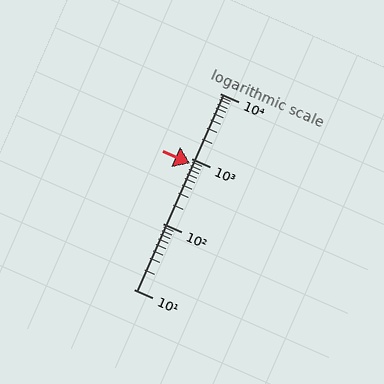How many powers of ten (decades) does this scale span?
The scale spans 3 decades, from 10 to 10000.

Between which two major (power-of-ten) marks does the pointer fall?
The pointer is between 100 and 1000.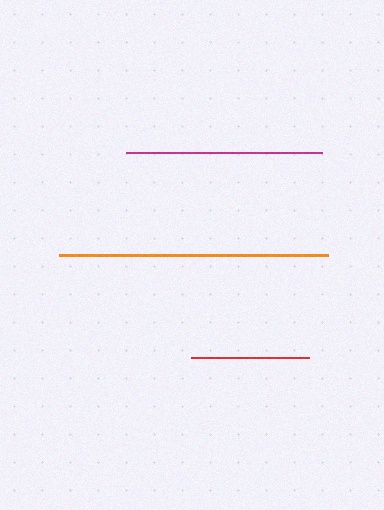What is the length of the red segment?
The red segment is approximately 118 pixels long.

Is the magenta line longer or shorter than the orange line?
The orange line is longer than the magenta line.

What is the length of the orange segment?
The orange segment is approximately 270 pixels long.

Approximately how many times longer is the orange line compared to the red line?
The orange line is approximately 2.3 times the length of the red line.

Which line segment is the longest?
The orange line is the longest at approximately 270 pixels.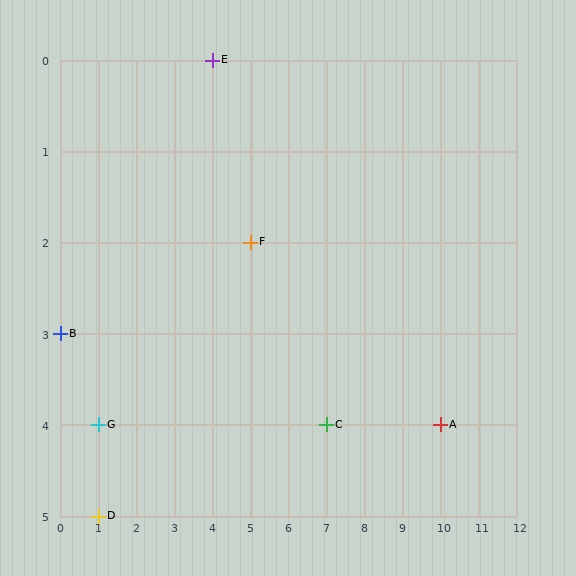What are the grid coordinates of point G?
Point G is at grid coordinates (1, 4).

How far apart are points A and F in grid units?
Points A and F are 5 columns and 2 rows apart (about 5.4 grid units diagonally).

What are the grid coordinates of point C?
Point C is at grid coordinates (7, 4).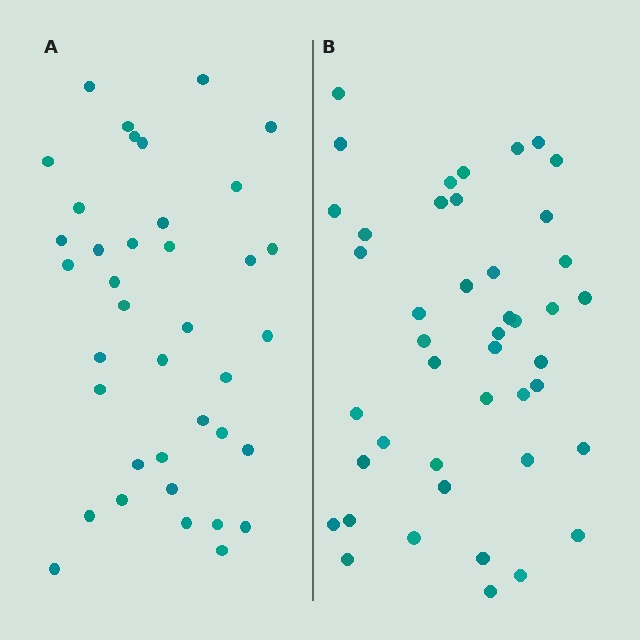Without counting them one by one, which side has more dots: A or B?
Region B (the right region) has more dots.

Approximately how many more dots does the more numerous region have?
Region B has about 6 more dots than region A.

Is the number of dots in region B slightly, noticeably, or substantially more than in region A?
Region B has only slightly more — the two regions are fairly close. The ratio is roughly 1.2 to 1.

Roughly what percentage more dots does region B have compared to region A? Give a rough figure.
About 15% more.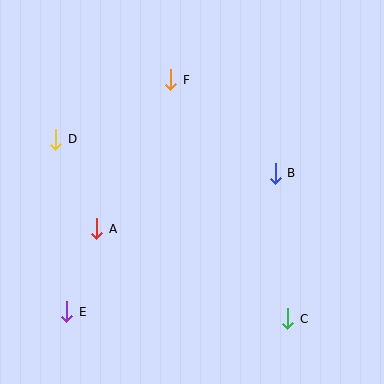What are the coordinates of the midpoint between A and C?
The midpoint between A and C is at (192, 274).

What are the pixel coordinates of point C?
Point C is at (288, 319).